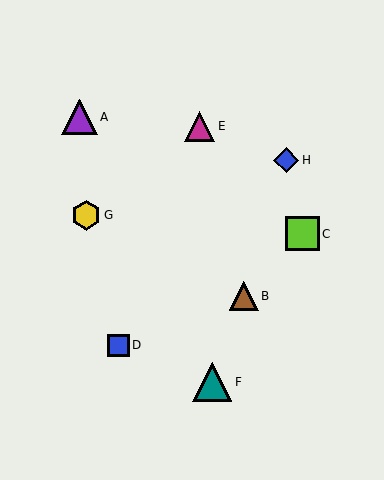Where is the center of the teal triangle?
The center of the teal triangle is at (212, 382).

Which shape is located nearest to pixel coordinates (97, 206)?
The yellow hexagon (labeled G) at (86, 215) is nearest to that location.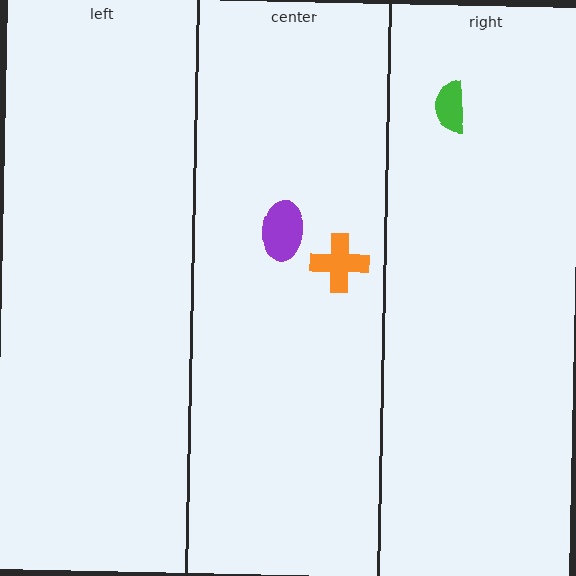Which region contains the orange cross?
The center region.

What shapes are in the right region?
The green semicircle.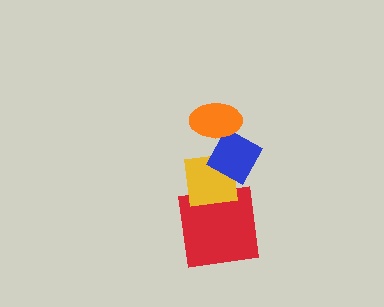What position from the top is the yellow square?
The yellow square is 3rd from the top.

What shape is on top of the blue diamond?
The orange ellipse is on top of the blue diamond.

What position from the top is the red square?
The red square is 4th from the top.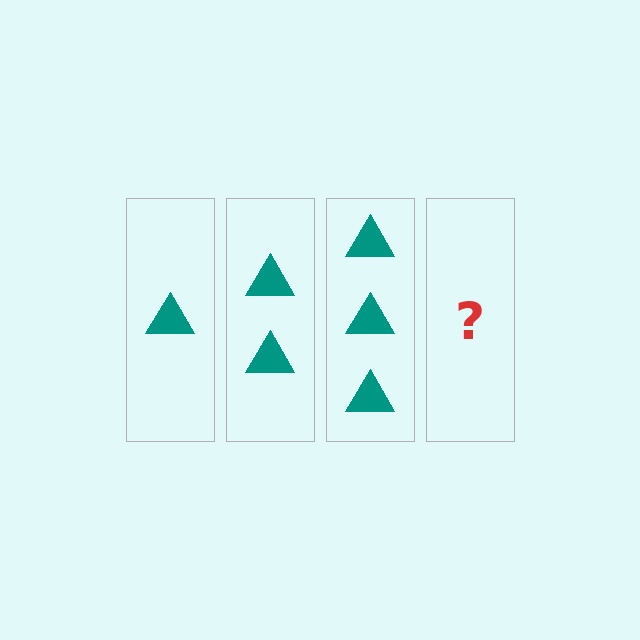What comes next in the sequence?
The next element should be 4 triangles.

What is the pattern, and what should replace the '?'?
The pattern is that each step adds one more triangle. The '?' should be 4 triangles.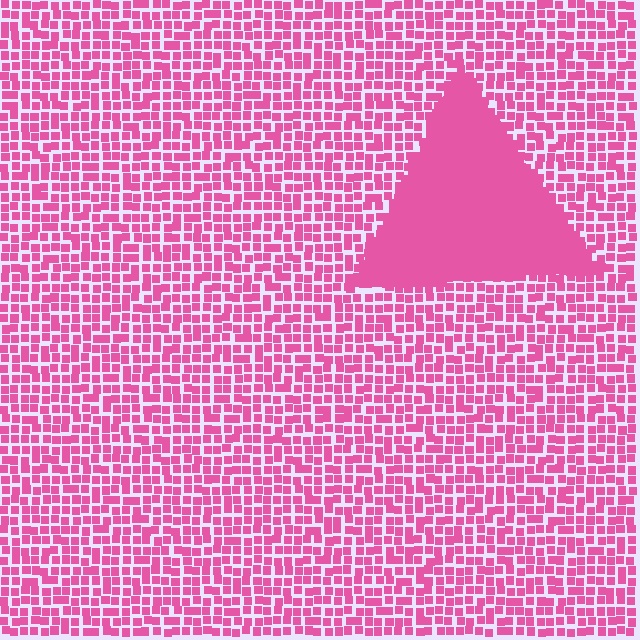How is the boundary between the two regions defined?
The boundary is defined by a change in element density (approximately 2.7x ratio). All elements are the same color, size, and shape.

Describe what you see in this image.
The image contains small pink elements arranged at two different densities. A triangle-shaped region is visible where the elements are more densely packed than the surrounding area.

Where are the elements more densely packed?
The elements are more densely packed inside the triangle boundary.